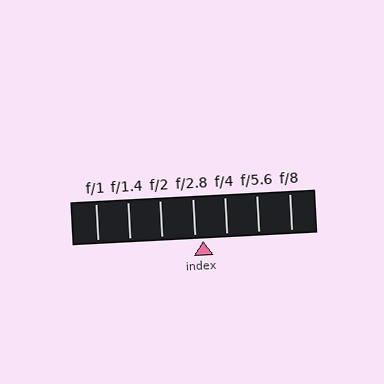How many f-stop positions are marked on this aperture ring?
There are 7 f-stop positions marked.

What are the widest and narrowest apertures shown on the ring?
The widest aperture shown is f/1 and the narrowest is f/8.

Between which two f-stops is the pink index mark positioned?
The index mark is between f/2.8 and f/4.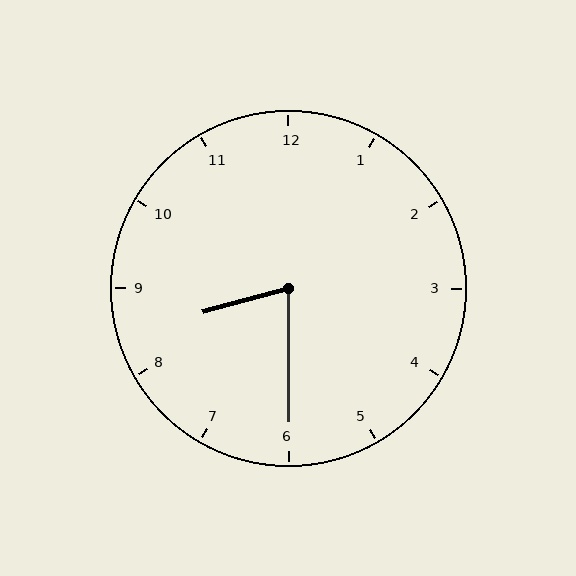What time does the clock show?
8:30.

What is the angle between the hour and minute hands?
Approximately 75 degrees.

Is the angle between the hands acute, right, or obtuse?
It is acute.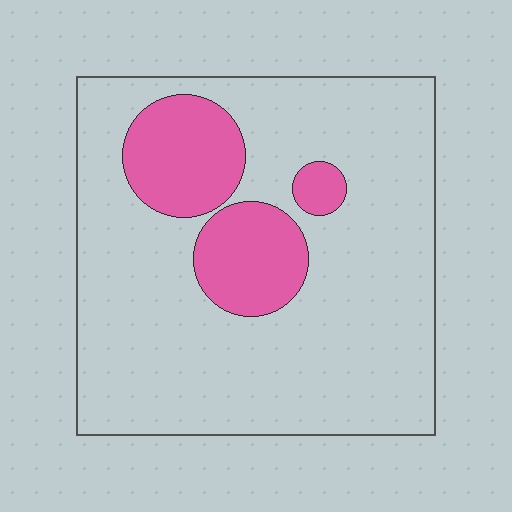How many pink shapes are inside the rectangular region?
3.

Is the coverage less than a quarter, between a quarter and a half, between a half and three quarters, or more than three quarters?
Less than a quarter.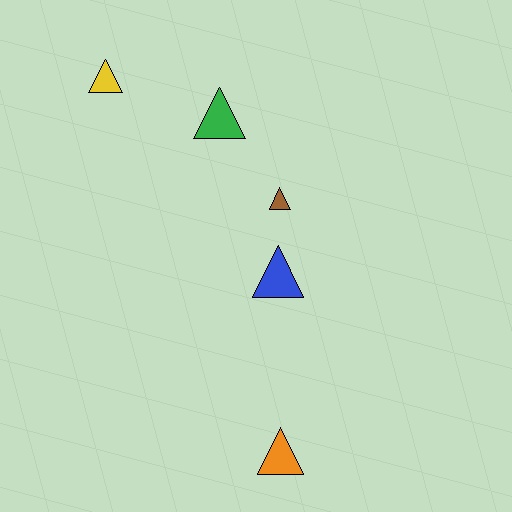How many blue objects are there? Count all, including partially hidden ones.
There is 1 blue object.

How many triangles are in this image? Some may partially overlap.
There are 5 triangles.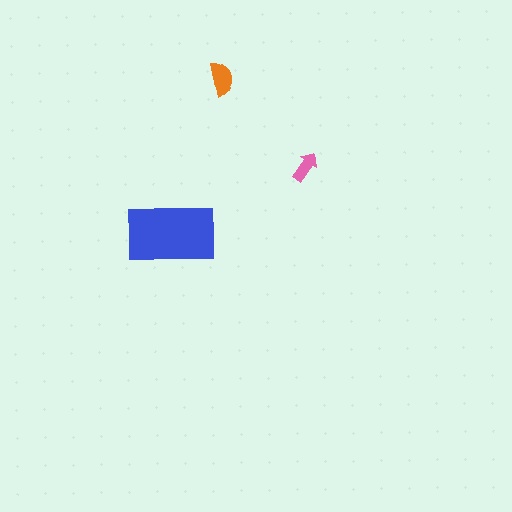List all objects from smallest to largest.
The pink arrow, the orange semicircle, the blue rectangle.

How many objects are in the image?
There are 3 objects in the image.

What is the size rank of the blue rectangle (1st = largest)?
1st.